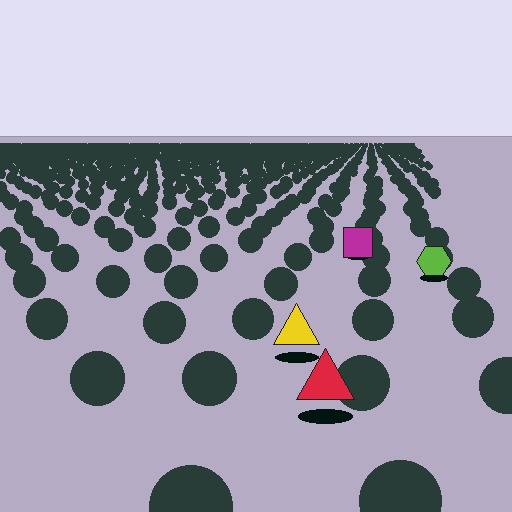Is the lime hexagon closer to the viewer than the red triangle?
No. The red triangle is closer — you can tell from the texture gradient: the ground texture is coarser near it.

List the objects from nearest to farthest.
From nearest to farthest: the red triangle, the yellow triangle, the lime hexagon, the magenta square.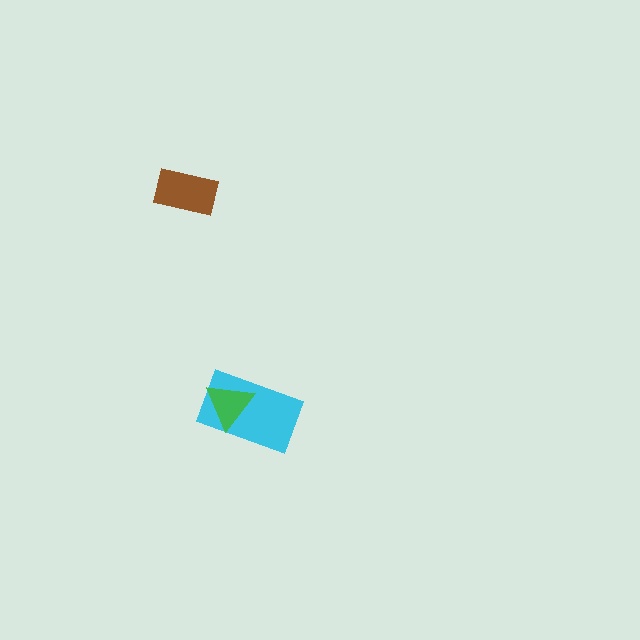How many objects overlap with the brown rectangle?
0 objects overlap with the brown rectangle.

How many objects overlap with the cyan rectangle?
1 object overlaps with the cyan rectangle.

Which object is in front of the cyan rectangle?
The green triangle is in front of the cyan rectangle.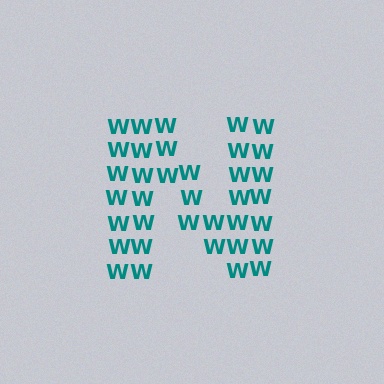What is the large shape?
The large shape is the letter N.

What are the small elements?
The small elements are letter W's.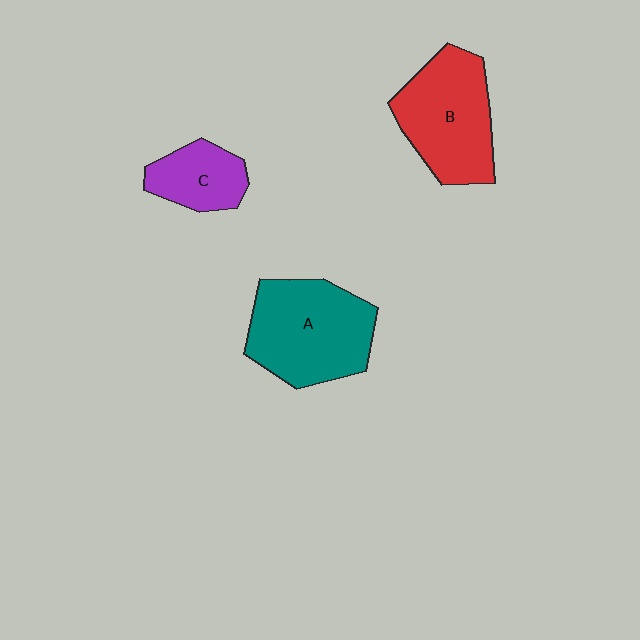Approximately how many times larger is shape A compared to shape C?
Approximately 2.0 times.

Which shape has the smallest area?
Shape C (purple).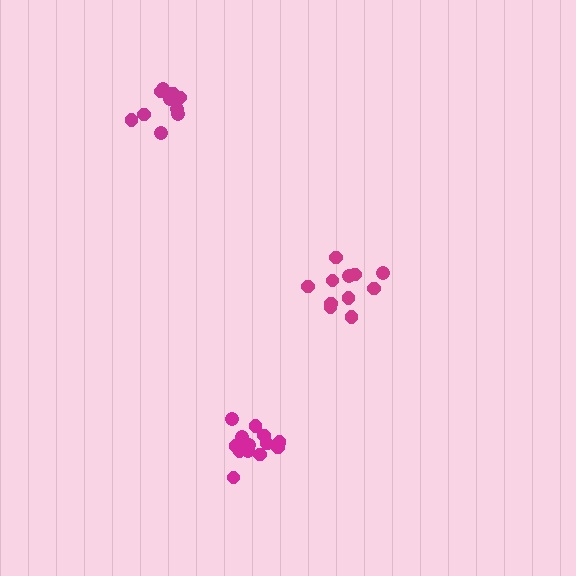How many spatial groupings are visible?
There are 3 spatial groupings.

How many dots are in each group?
Group 1: 14 dots, Group 2: 11 dots, Group 3: 10 dots (35 total).